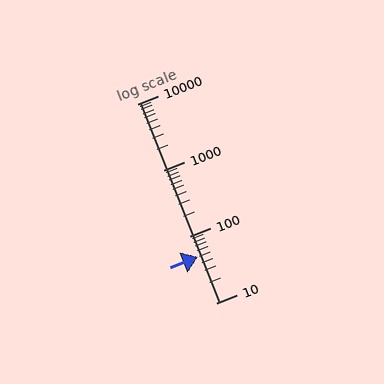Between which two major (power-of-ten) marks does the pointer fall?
The pointer is between 10 and 100.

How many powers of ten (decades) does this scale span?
The scale spans 3 decades, from 10 to 10000.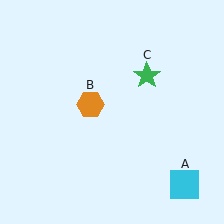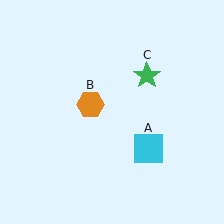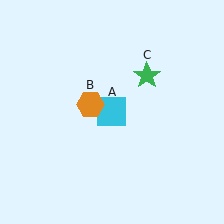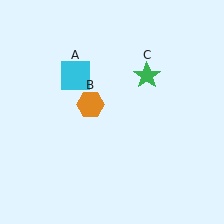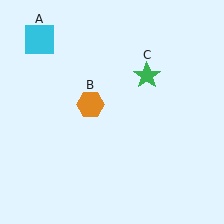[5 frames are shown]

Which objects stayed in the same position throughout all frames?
Orange hexagon (object B) and green star (object C) remained stationary.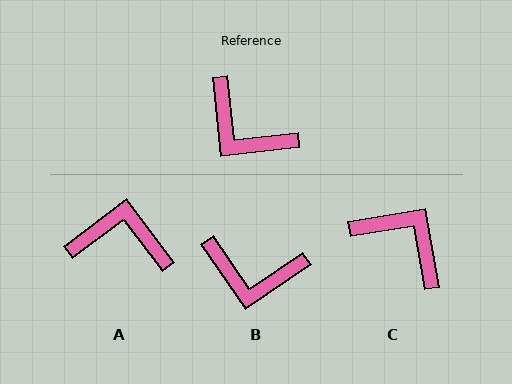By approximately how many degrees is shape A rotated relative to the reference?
Approximately 149 degrees clockwise.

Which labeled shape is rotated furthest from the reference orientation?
C, about 176 degrees away.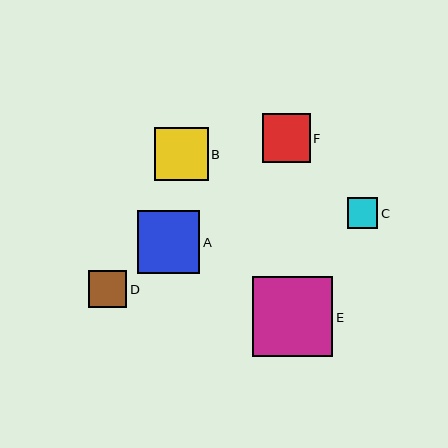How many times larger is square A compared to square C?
Square A is approximately 2.0 times the size of square C.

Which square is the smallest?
Square C is the smallest with a size of approximately 31 pixels.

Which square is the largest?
Square E is the largest with a size of approximately 81 pixels.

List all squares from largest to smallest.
From largest to smallest: E, A, B, F, D, C.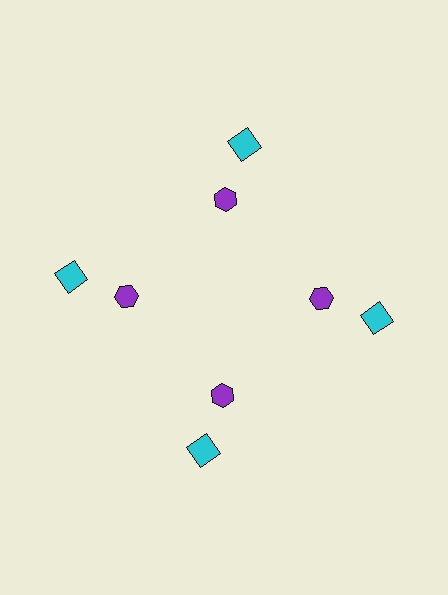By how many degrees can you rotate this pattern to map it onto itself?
The pattern maps onto itself every 90 degrees of rotation.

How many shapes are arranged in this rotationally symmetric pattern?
There are 8 shapes, arranged in 4 groups of 2.